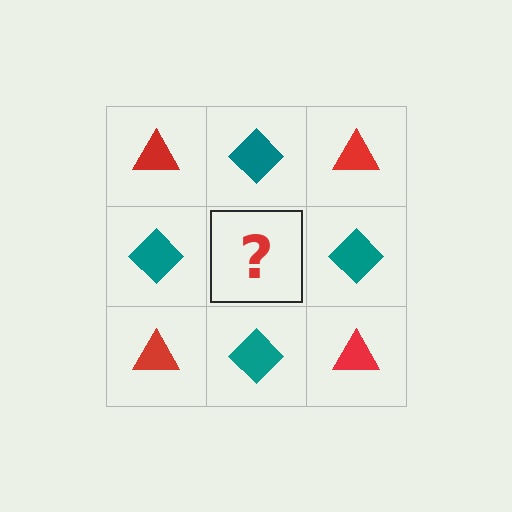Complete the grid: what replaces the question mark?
The question mark should be replaced with a red triangle.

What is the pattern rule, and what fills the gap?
The rule is that it alternates red triangle and teal diamond in a checkerboard pattern. The gap should be filled with a red triangle.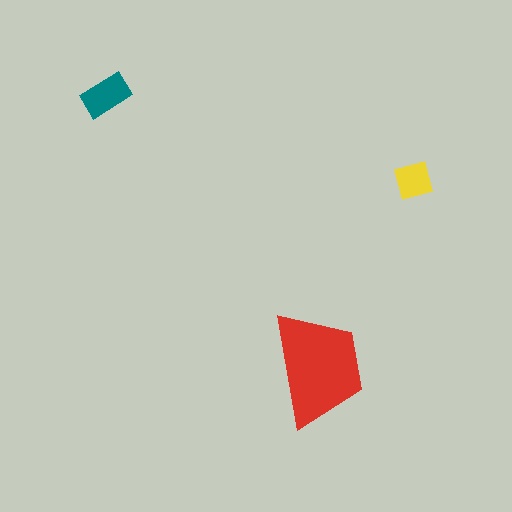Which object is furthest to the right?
The yellow diamond is rightmost.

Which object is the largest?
The red trapezoid.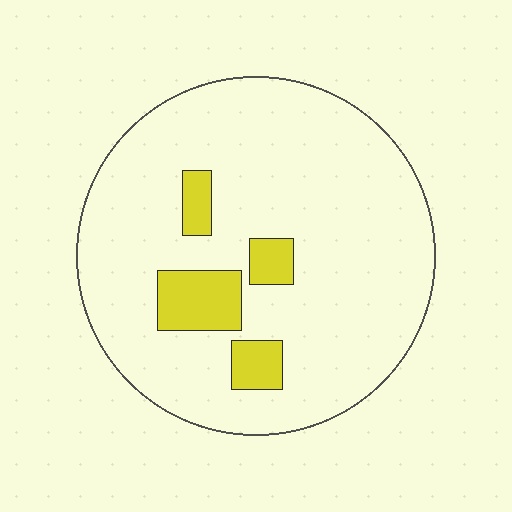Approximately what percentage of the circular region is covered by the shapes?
Approximately 10%.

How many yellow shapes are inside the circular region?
4.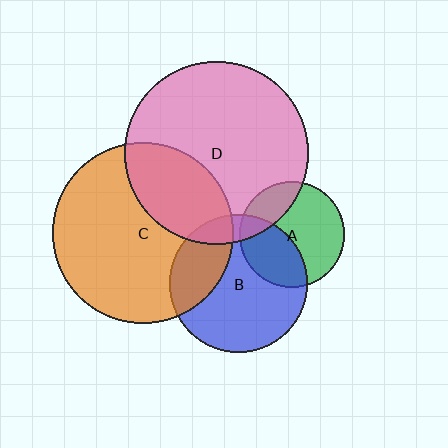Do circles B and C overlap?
Yes.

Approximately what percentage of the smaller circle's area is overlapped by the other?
Approximately 25%.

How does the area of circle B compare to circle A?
Approximately 1.7 times.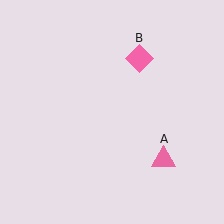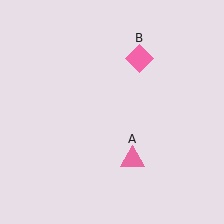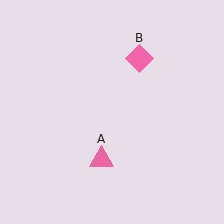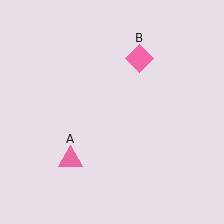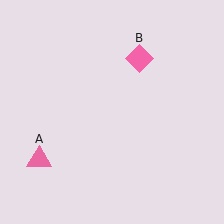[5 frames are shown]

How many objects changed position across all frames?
1 object changed position: pink triangle (object A).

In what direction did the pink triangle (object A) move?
The pink triangle (object A) moved left.